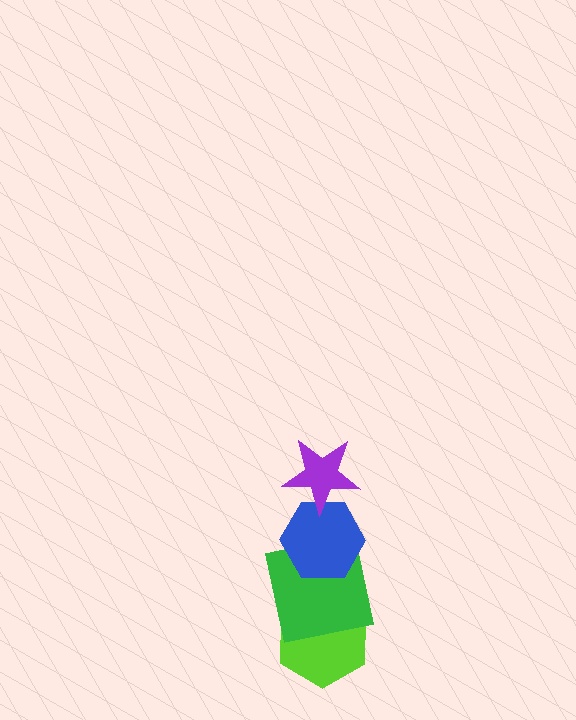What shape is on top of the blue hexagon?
The purple star is on top of the blue hexagon.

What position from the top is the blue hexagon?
The blue hexagon is 2nd from the top.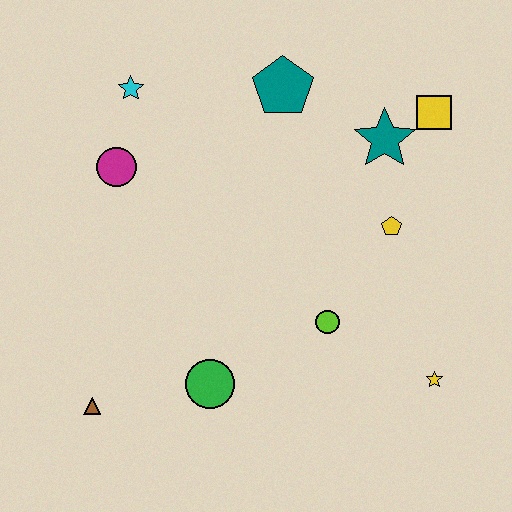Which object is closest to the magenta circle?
The cyan star is closest to the magenta circle.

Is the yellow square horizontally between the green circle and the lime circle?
No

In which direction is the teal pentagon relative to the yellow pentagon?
The teal pentagon is above the yellow pentagon.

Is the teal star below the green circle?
No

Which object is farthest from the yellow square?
The brown triangle is farthest from the yellow square.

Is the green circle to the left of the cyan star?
No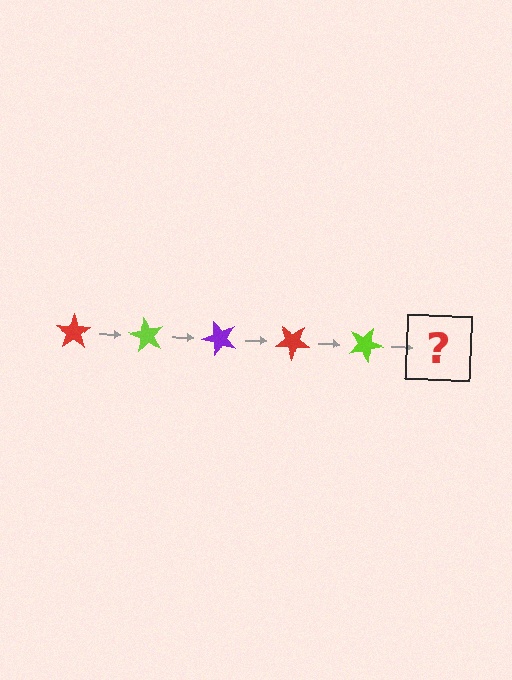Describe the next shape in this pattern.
It should be a purple star, rotated 300 degrees from the start.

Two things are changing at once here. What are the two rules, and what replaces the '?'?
The two rules are that it rotates 60 degrees each step and the color cycles through red, lime, and purple. The '?' should be a purple star, rotated 300 degrees from the start.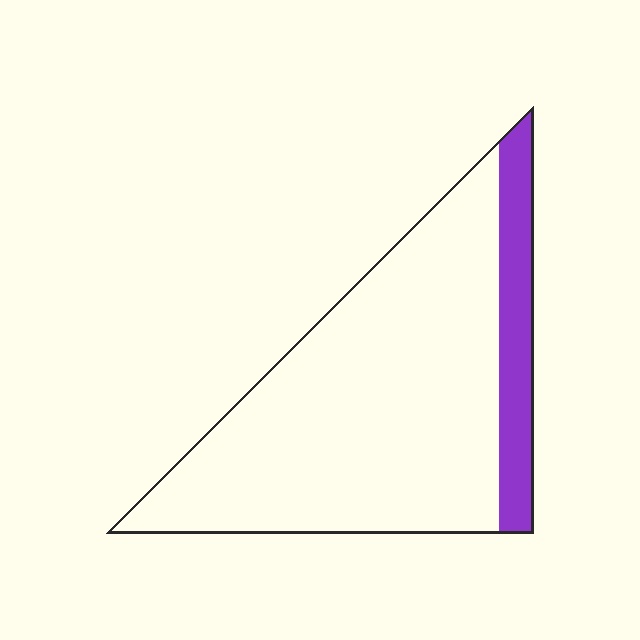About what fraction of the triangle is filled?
About one sixth (1/6).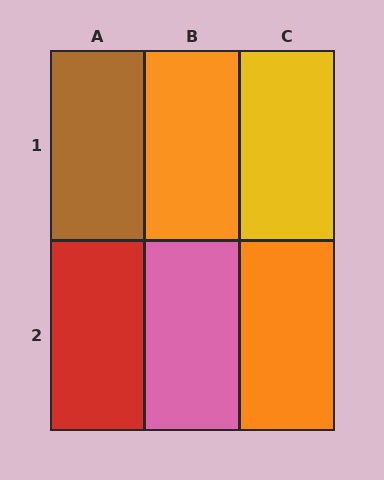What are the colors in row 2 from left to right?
Red, pink, orange.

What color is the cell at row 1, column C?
Yellow.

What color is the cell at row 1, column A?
Brown.